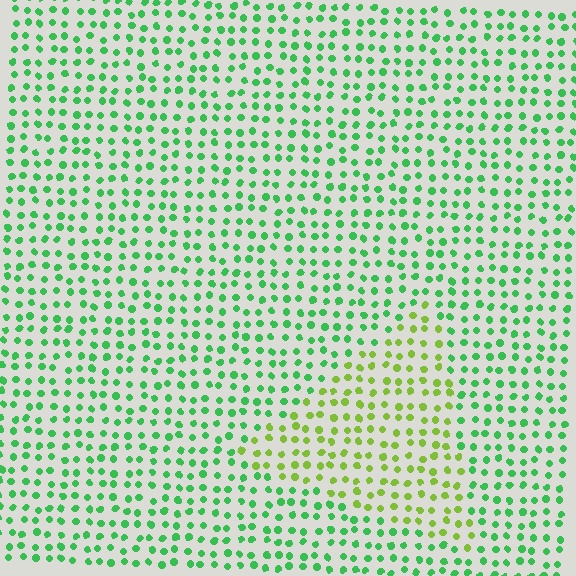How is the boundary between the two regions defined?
The boundary is defined purely by a slight shift in hue (about 44 degrees). Spacing, size, and orientation are identical on both sides.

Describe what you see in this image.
The image is filled with small green elements in a uniform arrangement. A triangle-shaped region is visible where the elements are tinted to a slightly different hue, forming a subtle color boundary.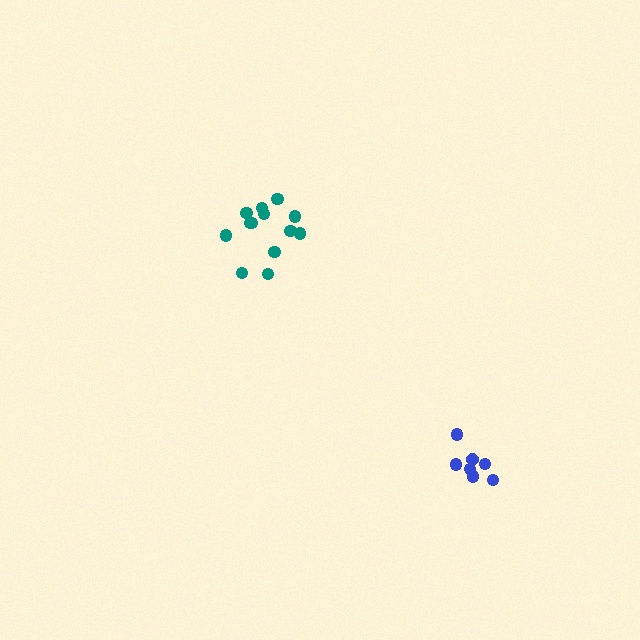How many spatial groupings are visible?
There are 2 spatial groupings.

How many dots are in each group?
Group 1: 13 dots, Group 2: 7 dots (20 total).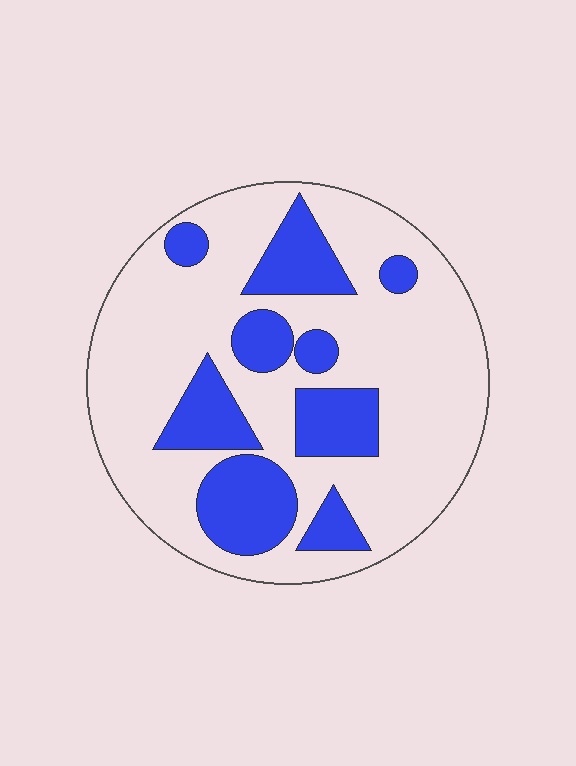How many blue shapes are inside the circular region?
9.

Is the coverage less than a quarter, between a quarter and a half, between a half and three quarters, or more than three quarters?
Between a quarter and a half.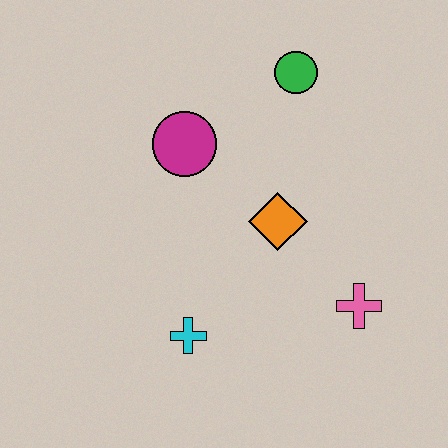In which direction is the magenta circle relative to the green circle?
The magenta circle is to the left of the green circle.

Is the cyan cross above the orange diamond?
No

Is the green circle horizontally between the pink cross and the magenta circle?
Yes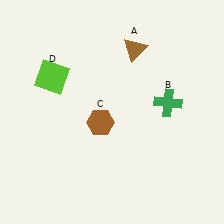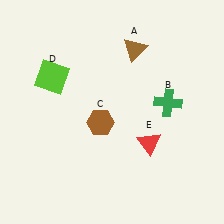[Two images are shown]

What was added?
A red triangle (E) was added in Image 2.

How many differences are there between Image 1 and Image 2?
There is 1 difference between the two images.